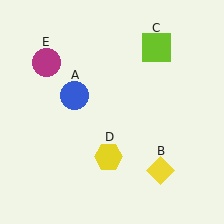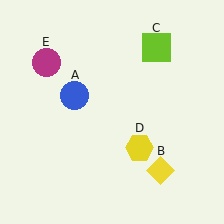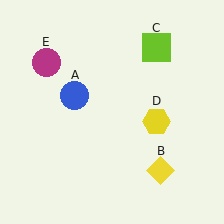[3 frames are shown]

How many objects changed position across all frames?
1 object changed position: yellow hexagon (object D).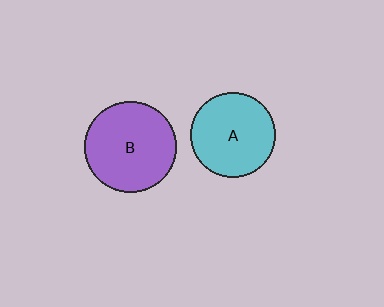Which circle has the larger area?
Circle B (purple).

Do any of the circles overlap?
No, none of the circles overlap.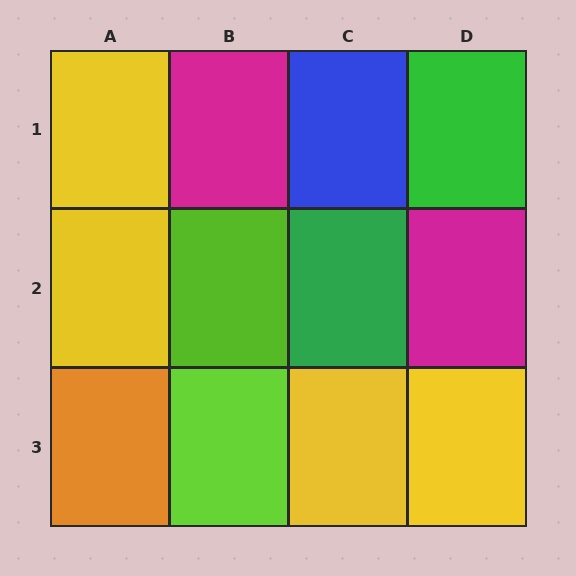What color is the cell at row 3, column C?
Yellow.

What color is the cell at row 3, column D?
Yellow.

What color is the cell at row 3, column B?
Lime.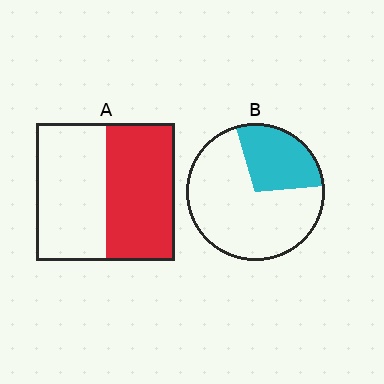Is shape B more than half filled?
No.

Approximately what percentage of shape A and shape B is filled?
A is approximately 50% and B is approximately 30%.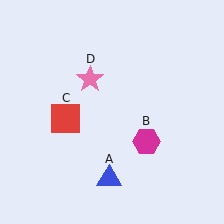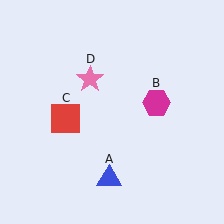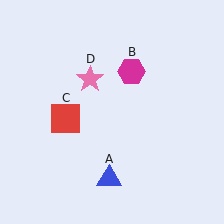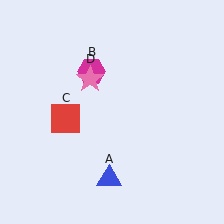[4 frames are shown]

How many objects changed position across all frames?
1 object changed position: magenta hexagon (object B).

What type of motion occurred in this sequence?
The magenta hexagon (object B) rotated counterclockwise around the center of the scene.